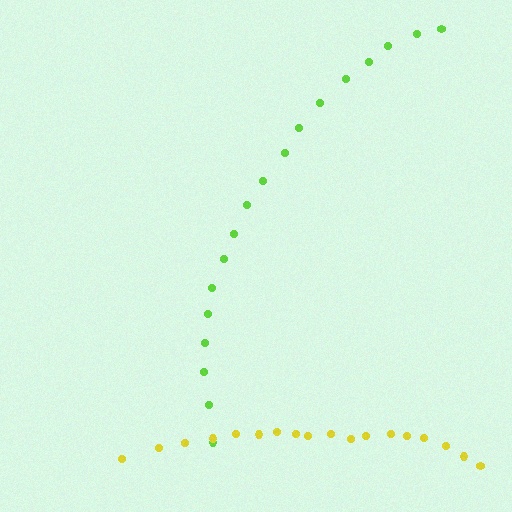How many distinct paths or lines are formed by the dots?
There are 2 distinct paths.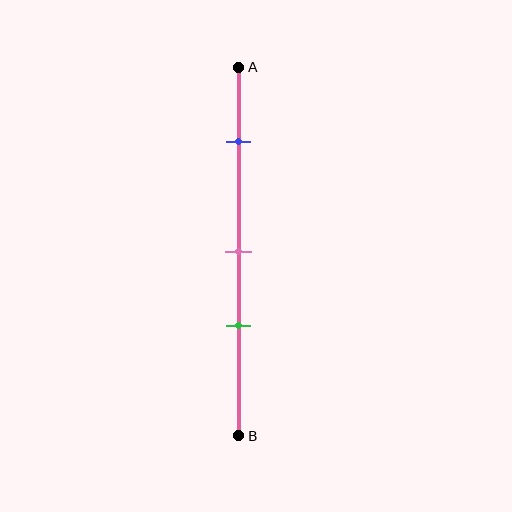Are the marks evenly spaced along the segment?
No, the marks are not evenly spaced.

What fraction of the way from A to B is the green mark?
The green mark is approximately 70% (0.7) of the way from A to B.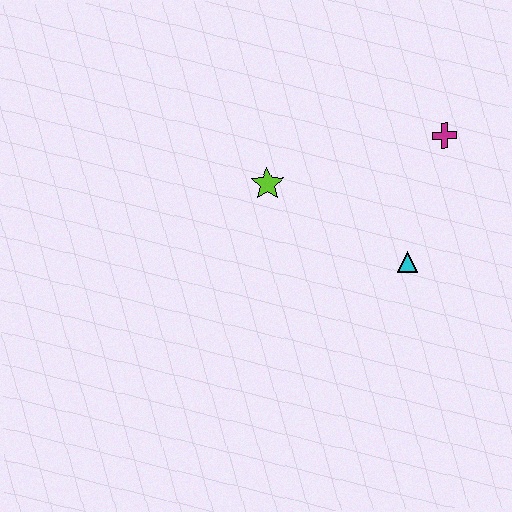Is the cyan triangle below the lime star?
Yes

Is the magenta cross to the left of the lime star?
No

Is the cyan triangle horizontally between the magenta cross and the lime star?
Yes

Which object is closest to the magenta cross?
The cyan triangle is closest to the magenta cross.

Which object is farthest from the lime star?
The magenta cross is farthest from the lime star.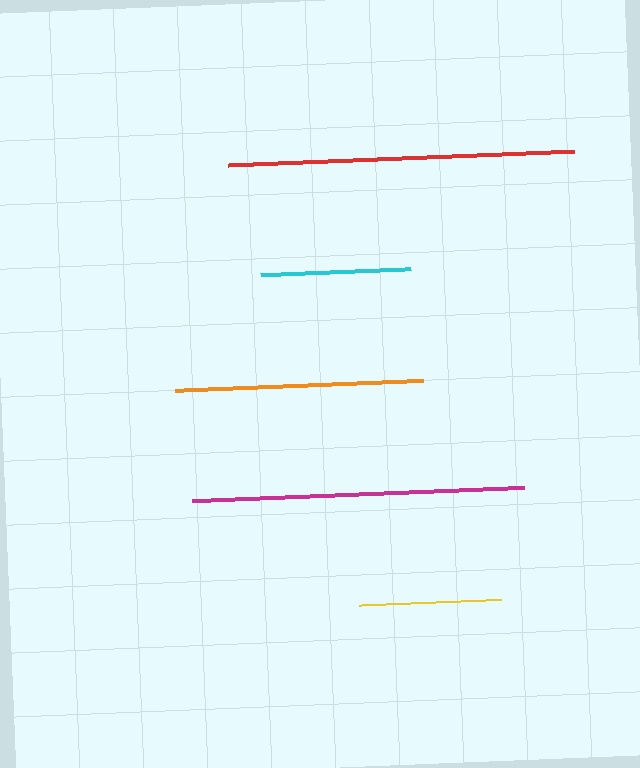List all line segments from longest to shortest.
From longest to shortest: red, magenta, orange, cyan, yellow.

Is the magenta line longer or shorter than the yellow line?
The magenta line is longer than the yellow line.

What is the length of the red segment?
The red segment is approximately 346 pixels long.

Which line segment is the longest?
The red line is the longest at approximately 346 pixels.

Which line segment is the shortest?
The yellow line is the shortest at approximately 142 pixels.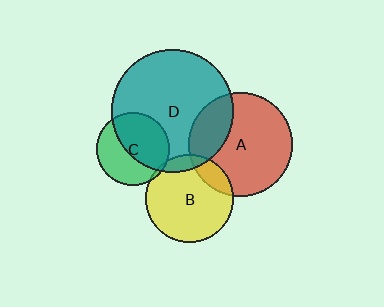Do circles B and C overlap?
Yes.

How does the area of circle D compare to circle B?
Approximately 1.9 times.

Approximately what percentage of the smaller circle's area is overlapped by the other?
Approximately 5%.